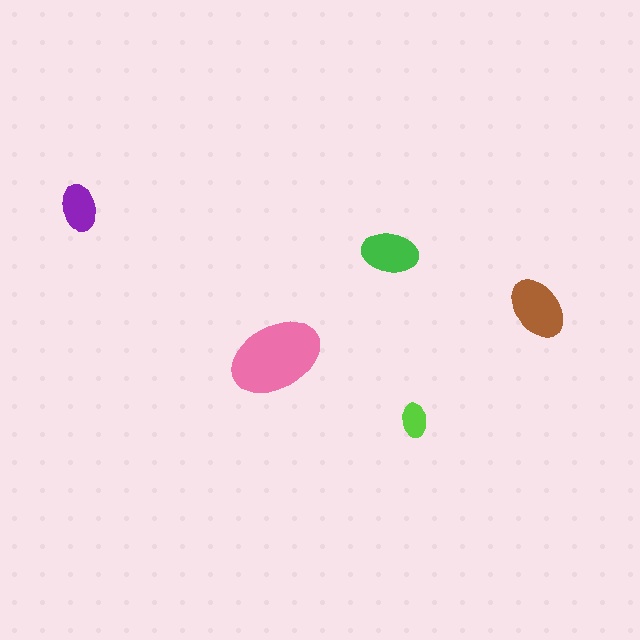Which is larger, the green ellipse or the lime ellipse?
The green one.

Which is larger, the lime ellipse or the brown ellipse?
The brown one.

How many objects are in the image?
There are 5 objects in the image.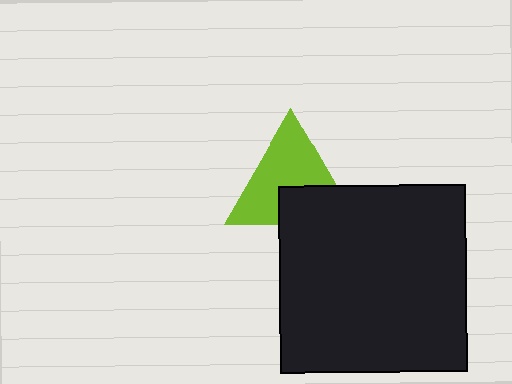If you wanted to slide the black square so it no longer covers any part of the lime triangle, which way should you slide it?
Slide it down — that is the most direct way to separate the two shapes.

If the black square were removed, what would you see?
You would see the complete lime triangle.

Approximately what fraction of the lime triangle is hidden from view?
Roughly 35% of the lime triangle is hidden behind the black square.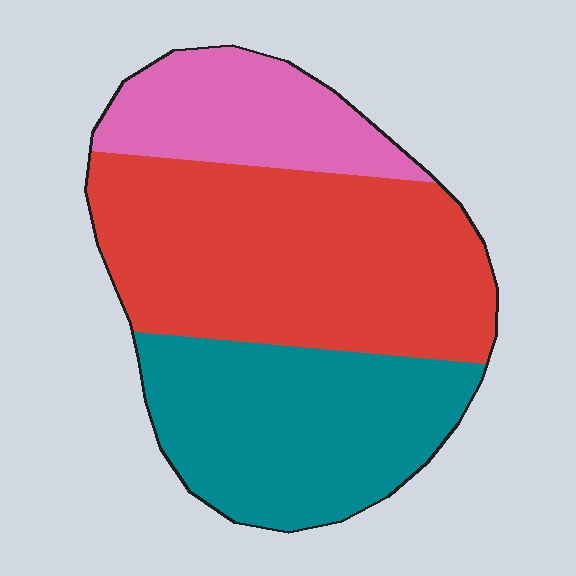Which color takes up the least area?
Pink, at roughly 20%.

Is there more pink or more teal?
Teal.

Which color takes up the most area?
Red, at roughly 45%.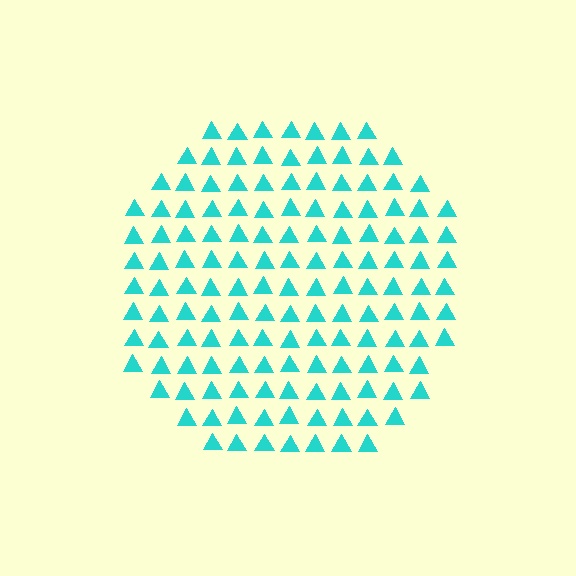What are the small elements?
The small elements are triangles.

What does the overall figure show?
The overall figure shows a circle.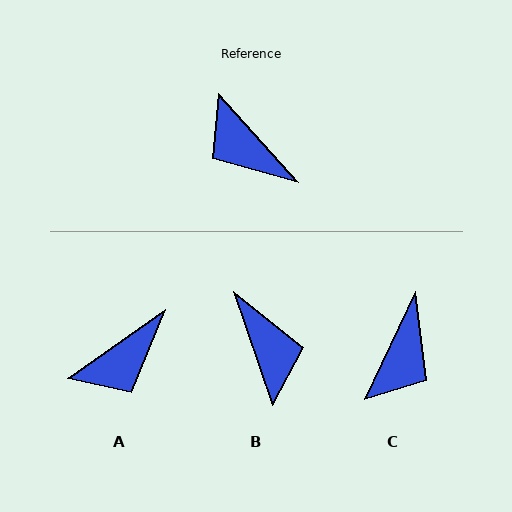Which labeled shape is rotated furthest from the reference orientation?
B, about 157 degrees away.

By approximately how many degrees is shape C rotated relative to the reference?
Approximately 112 degrees counter-clockwise.